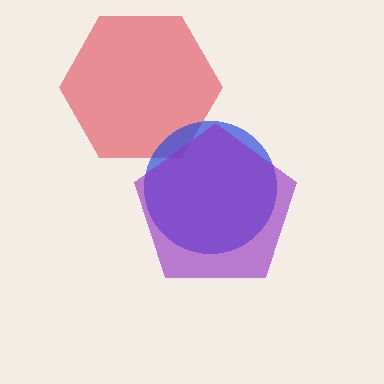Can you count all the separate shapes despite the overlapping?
Yes, there are 3 separate shapes.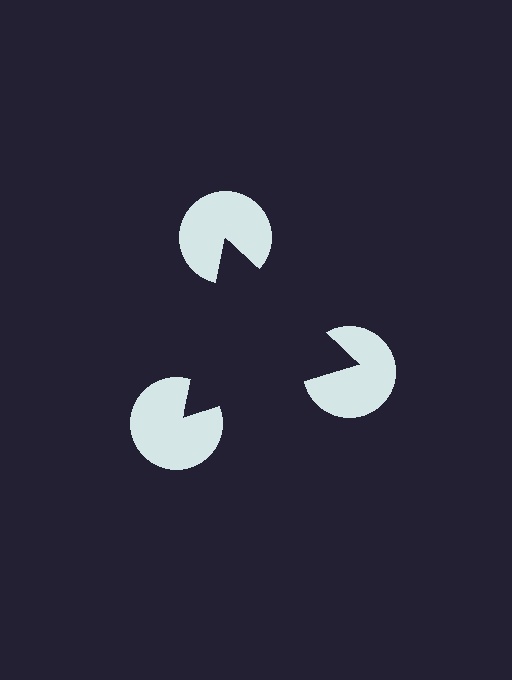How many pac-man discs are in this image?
There are 3 — one at each vertex of the illusory triangle.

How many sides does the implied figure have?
3 sides.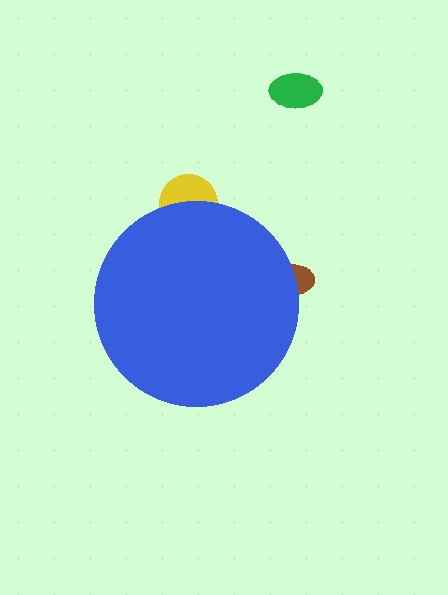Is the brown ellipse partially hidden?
Yes, the brown ellipse is partially hidden behind the blue circle.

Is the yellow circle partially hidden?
Yes, the yellow circle is partially hidden behind the blue circle.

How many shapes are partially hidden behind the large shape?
2 shapes are partially hidden.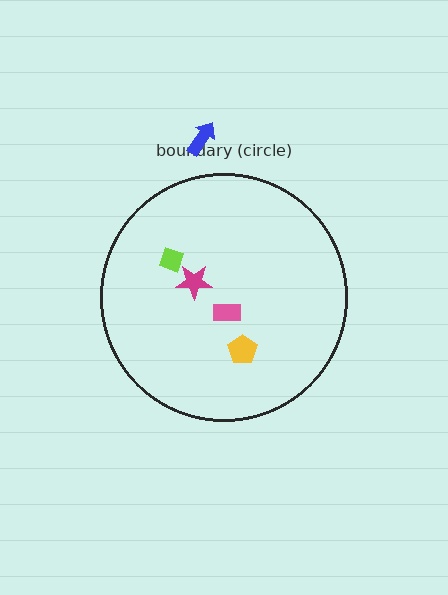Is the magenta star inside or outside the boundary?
Inside.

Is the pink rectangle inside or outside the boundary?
Inside.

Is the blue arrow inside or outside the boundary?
Outside.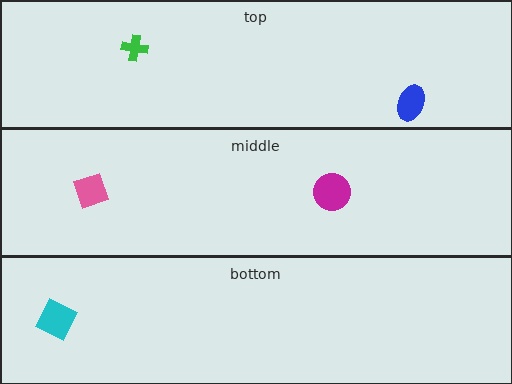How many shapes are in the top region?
2.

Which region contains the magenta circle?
The middle region.